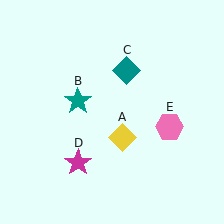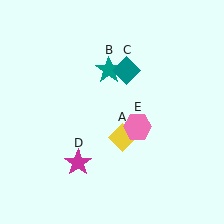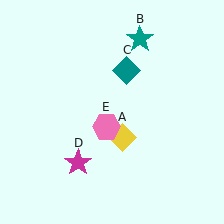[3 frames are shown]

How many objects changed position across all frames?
2 objects changed position: teal star (object B), pink hexagon (object E).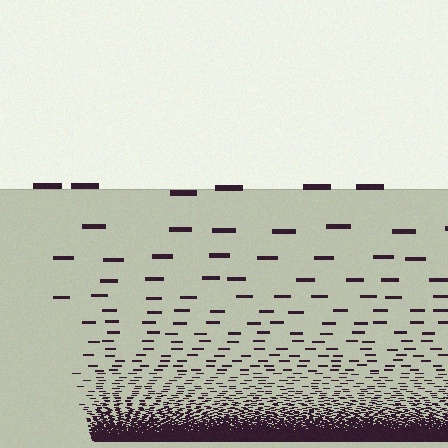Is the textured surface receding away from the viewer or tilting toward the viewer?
The surface appears to tilt toward the viewer. Texture elements get larger and sparser toward the top.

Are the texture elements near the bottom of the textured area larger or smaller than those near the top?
Smaller. The gradient is inverted — elements near the bottom are smaller and denser.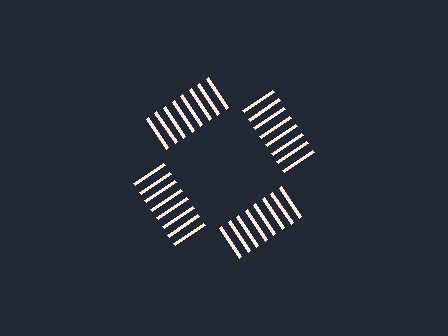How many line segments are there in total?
32 — 8 along each of the 4 edges.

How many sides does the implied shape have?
4 sides — the line-ends trace a square.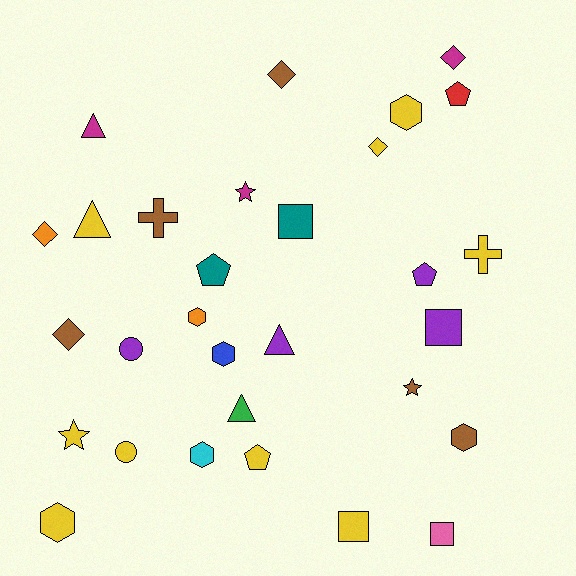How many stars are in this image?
There are 3 stars.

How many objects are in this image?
There are 30 objects.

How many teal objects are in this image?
There are 2 teal objects.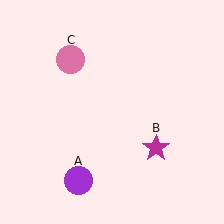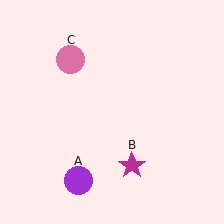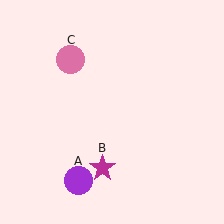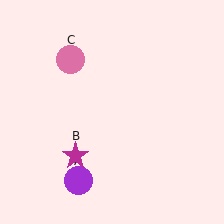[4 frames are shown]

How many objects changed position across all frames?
1 object changed position: magenta star (object B).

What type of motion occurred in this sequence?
The magenta star (object B) rotated clockwise around the center of the scene.